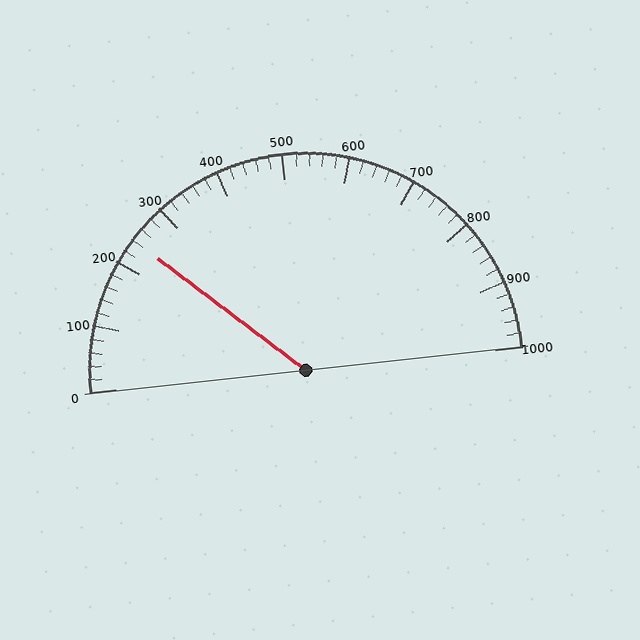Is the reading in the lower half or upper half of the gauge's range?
The reading is in the lower half of the range (0 to 1000).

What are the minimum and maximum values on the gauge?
The gauge ranges from 0 to 1000.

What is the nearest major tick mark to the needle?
The nearest major tick mark is 200.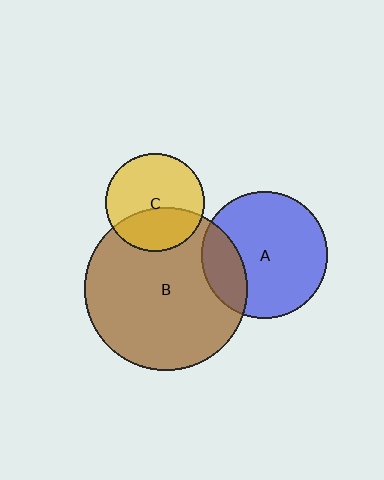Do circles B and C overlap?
Yes.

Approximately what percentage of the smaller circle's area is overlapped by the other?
Approximately 35%.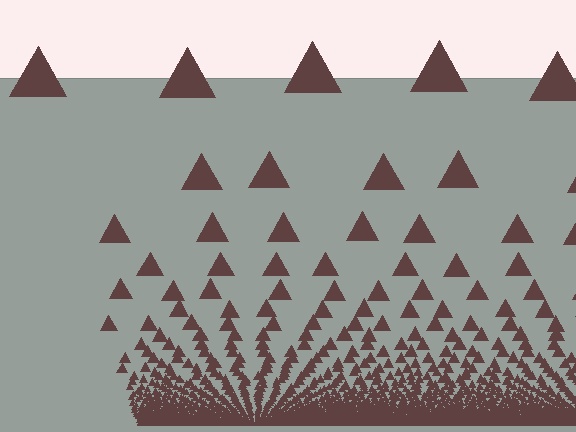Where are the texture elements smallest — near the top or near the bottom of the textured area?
Near the bottom.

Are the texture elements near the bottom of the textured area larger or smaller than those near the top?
Smaller. The gradient is inverted — elements near the bottom are smaller and denser.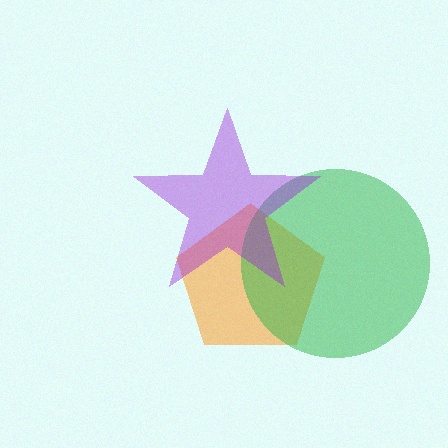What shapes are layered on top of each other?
The layered shapes are: an orange pentagon, a green circle, a purple star.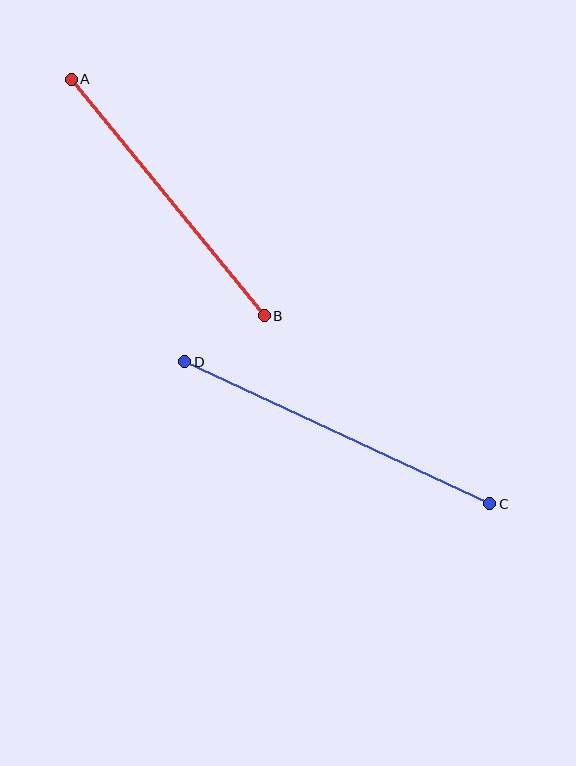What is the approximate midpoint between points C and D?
The midpoint is at approximately (337, 433) pixels.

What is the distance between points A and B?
The distance is approximately 305 pixels.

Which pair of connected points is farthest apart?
Points C and D are farthest apart.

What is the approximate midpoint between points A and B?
The midpoint is at approximately (168, 198) pixels.